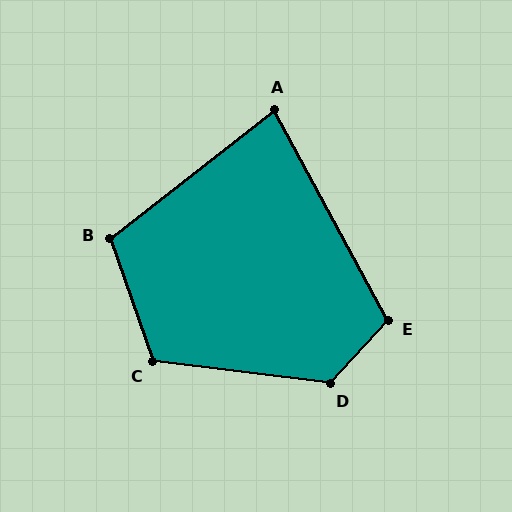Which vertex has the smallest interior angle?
A, at approximately 80 degrees.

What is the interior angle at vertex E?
Approximately 109 degrees (obtuse).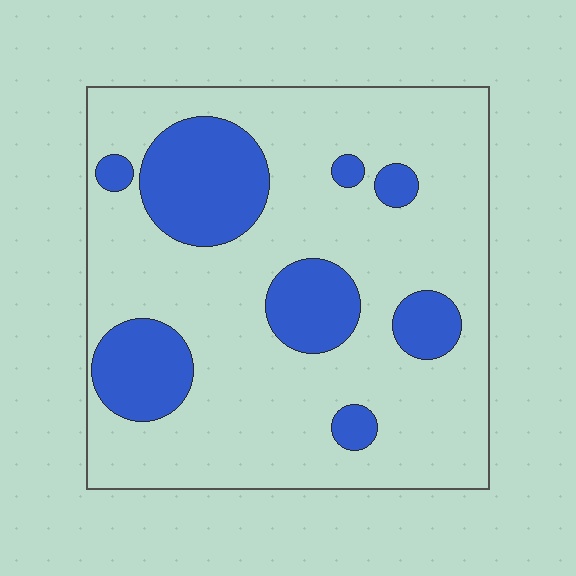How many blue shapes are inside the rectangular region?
8.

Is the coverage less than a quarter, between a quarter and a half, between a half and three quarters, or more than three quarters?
Less than a quarter.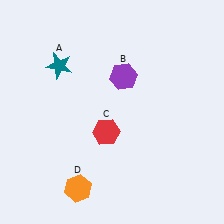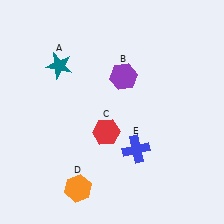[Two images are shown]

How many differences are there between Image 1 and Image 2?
There is 1 difference between the two images.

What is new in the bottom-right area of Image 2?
A blue cross (E) was added in the bottom-right area of Image 2.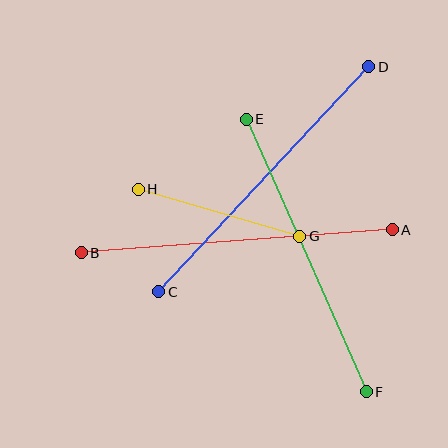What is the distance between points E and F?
The distance is approximately 298 pixels.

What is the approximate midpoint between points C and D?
The midpoint is at approximately (264, 179) pixels.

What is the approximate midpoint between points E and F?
The midpoint is at approximately (306, 256) pixels.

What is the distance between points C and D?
The distance is approximately 308 pixels.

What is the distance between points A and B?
The distance is approximately 312 pixels.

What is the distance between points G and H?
The distance is approximately 168 pixels.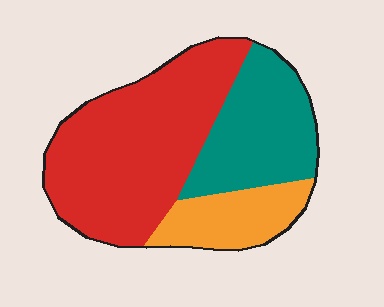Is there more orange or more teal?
Teal.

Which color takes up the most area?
Red, at roughly 55%.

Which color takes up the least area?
Orange, at roughly 15%.